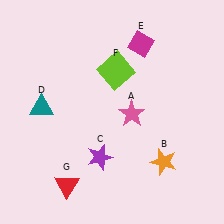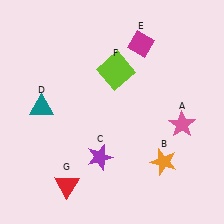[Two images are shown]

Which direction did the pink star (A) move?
The pink star (A) moved right.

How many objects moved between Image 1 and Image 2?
1 object moved between the two images.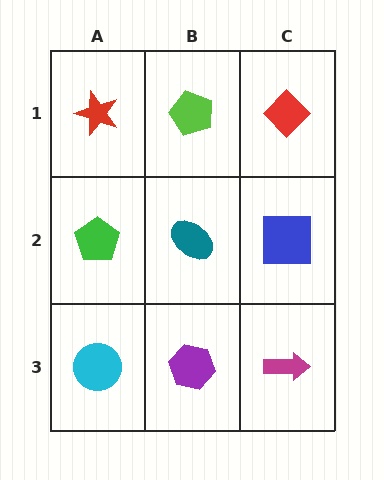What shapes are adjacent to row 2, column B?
A lime pentagon (row 1, column B), a purple hexagon (row 3, column B), a green pentagon (row 2, column A), a blue square (row 2, column C).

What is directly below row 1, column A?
A green pentagon.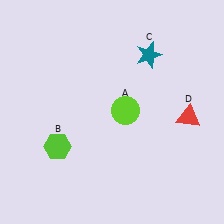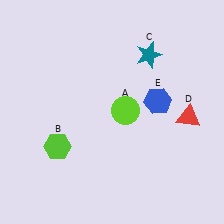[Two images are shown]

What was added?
A blue hexagon (E) was added in Image 2.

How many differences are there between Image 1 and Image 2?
There is 1 difference between the two images.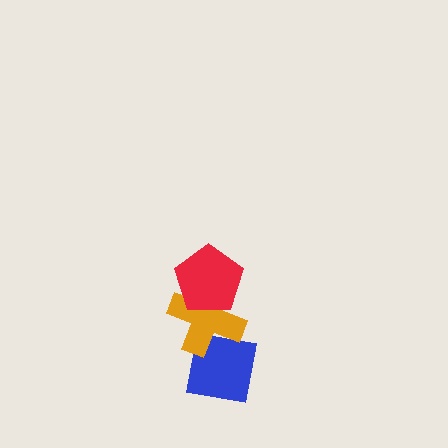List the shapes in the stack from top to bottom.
From top to bottom: the red pentagon, the orange cross, the blue square.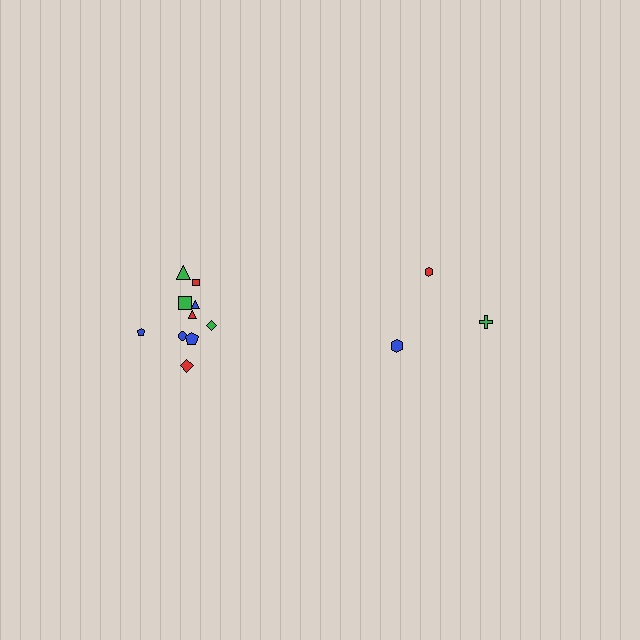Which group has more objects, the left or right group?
The left group.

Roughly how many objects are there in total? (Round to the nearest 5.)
Roughly 15 objects in total.